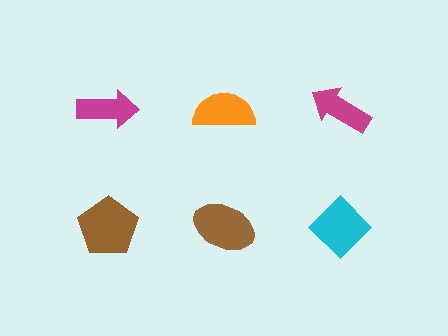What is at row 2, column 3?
A cyan diamond.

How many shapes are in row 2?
3 shapes.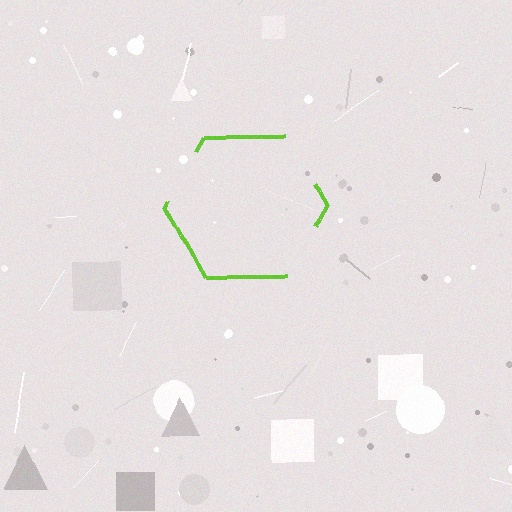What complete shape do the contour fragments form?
The contour fragments form a hexagon.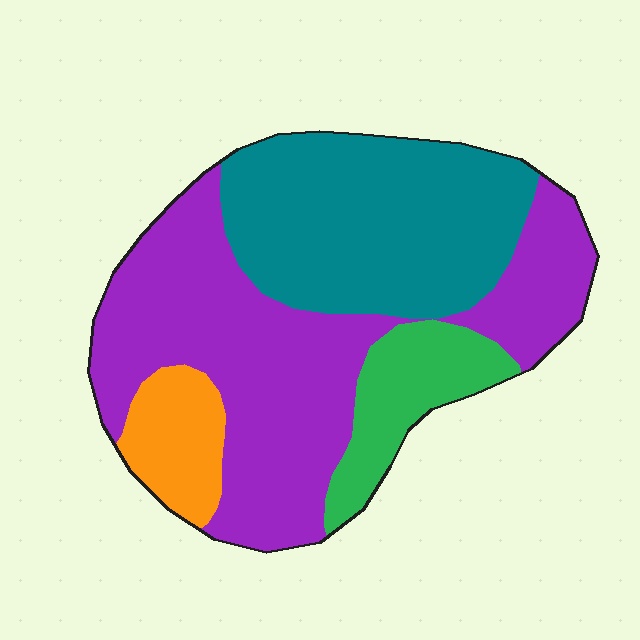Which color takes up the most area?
Purple, at roughly 45%.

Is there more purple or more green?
Purple.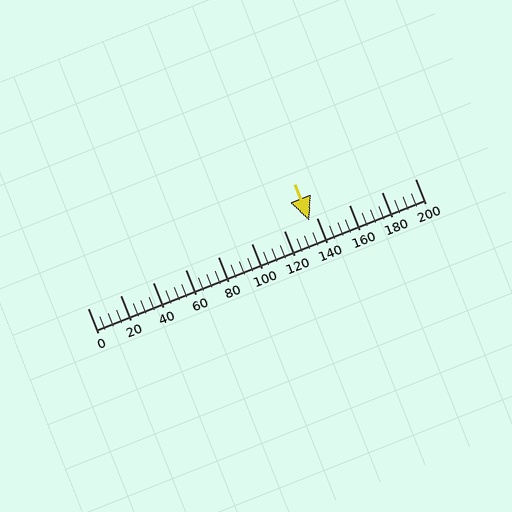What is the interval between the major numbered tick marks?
The major tick marks are spaced 20 units apart.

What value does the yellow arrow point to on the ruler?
The yellow arrow points to approximately 135.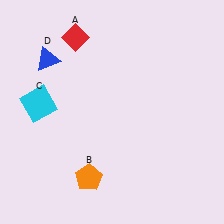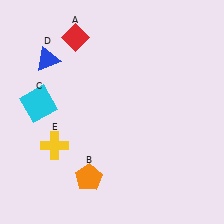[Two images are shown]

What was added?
A yellow cross (E) was added in Image 2.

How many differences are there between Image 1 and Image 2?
There is 1 difference between the two images.